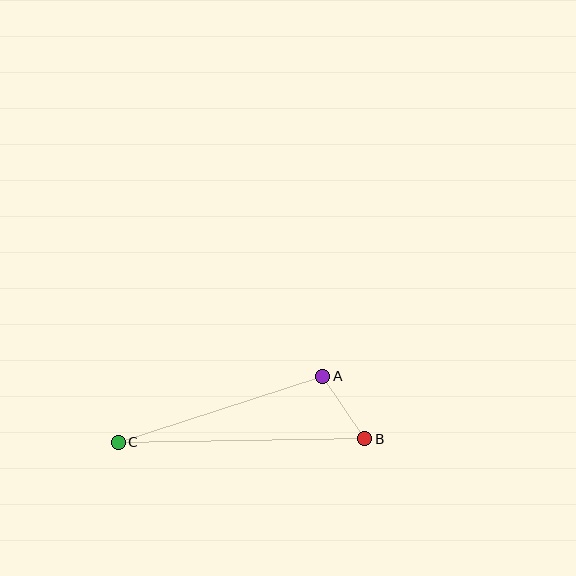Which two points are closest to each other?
Points A and B are closest to each other.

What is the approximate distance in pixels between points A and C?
The distance between A and C is approximately 215 pixels.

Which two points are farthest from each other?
Points B and C are farthest from each other.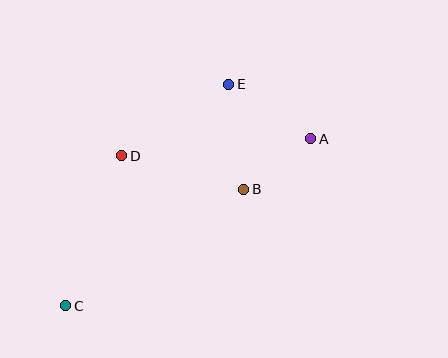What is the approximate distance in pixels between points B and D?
The distance between B and D is approximately 127 pixels.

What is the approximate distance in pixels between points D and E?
The distance between D and E is approximately 129 pixels.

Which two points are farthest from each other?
Points A and C are farthest from each other.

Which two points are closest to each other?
Points A and B are closest to each other.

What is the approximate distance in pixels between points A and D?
The distance between A and D is approximately 190 pixels.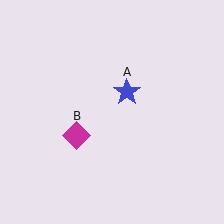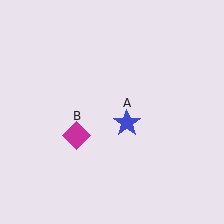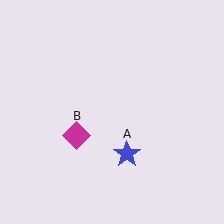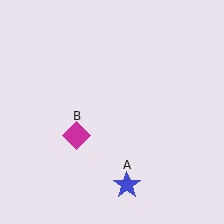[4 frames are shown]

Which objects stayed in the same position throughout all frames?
Magenta diamond (object B) remained stationary.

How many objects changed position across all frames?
1 object changed position: blue star (object A).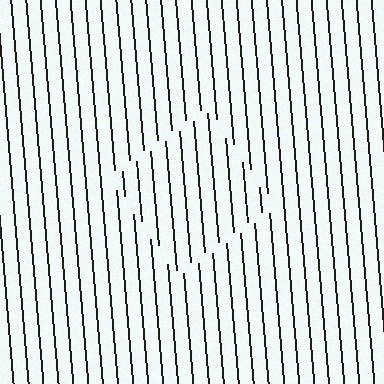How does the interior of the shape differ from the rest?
The interior of the shape contains the same grating, shifted by half a period — the contour is defined by the phase discontinuity where line-ends from the inner and outer gratings abut.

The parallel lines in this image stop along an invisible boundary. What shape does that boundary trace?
An illusory square. The interior of the shape contains the same grating, shifted by half a period — the contour is defined by the phase discontinuity where line-ends from the inner and outer gratings abut.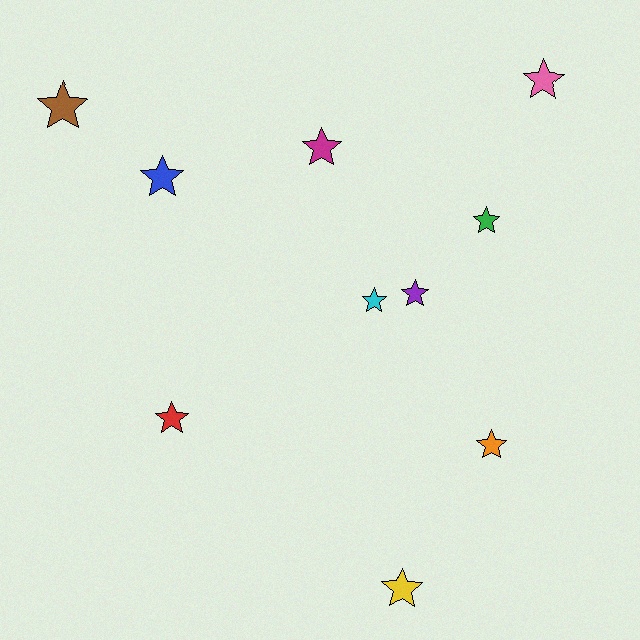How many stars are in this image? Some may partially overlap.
There are 10 stars.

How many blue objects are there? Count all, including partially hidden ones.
There is 1 blue object.